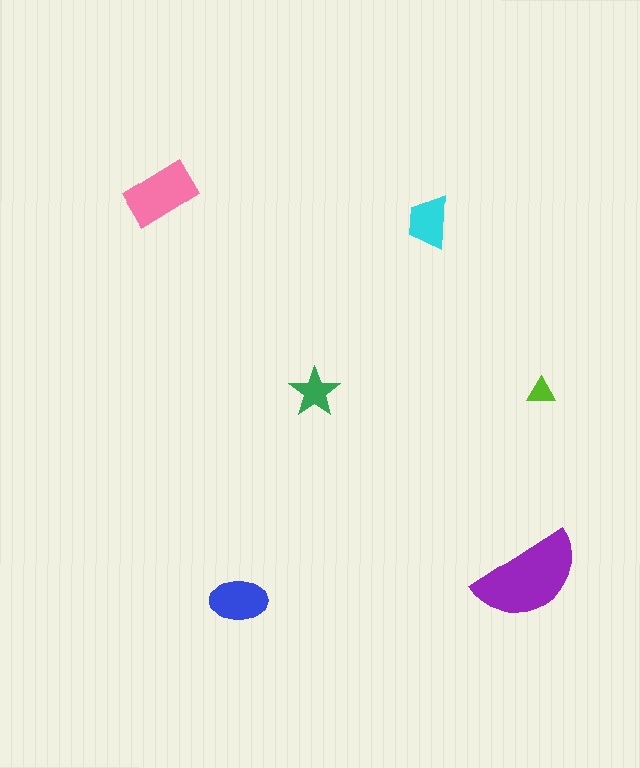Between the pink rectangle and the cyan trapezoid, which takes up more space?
The pink rectangle.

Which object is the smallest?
The lime triangle.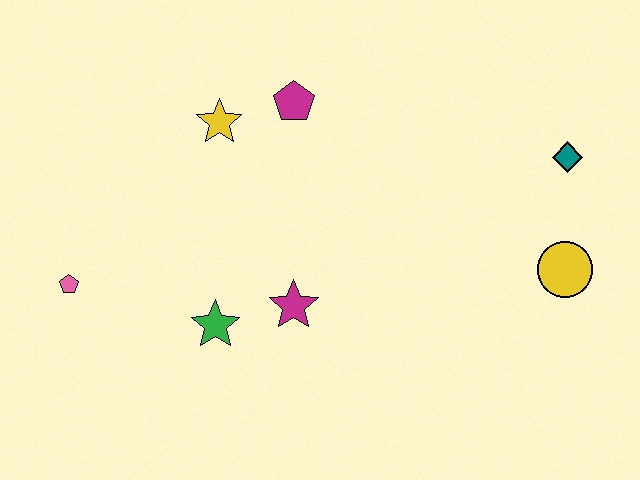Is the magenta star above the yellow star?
No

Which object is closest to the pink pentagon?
The green star is closest to the pink pentagon.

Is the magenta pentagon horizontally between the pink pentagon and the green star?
No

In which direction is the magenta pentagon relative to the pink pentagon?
The magenta pentagon is to the right of the pink pentagon.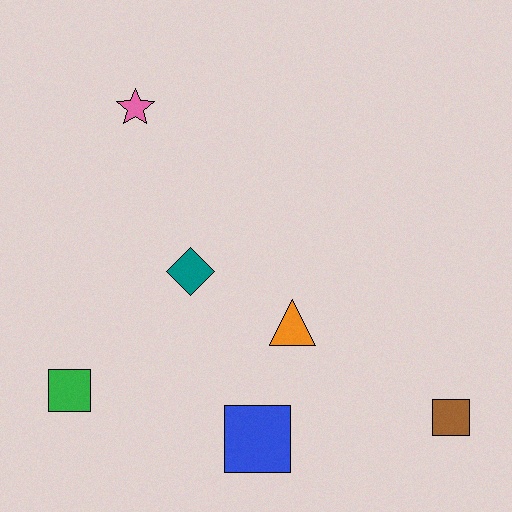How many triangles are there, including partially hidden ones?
There is 1 triangle.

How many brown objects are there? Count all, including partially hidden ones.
There is 1 brown object.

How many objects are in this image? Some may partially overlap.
There are 6 objects.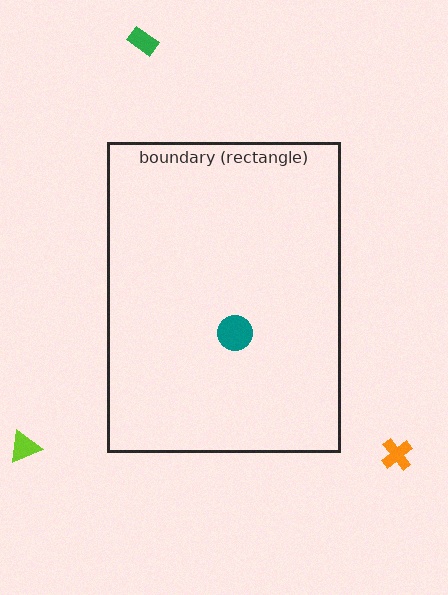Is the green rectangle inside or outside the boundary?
Outside.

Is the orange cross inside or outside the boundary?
Outside.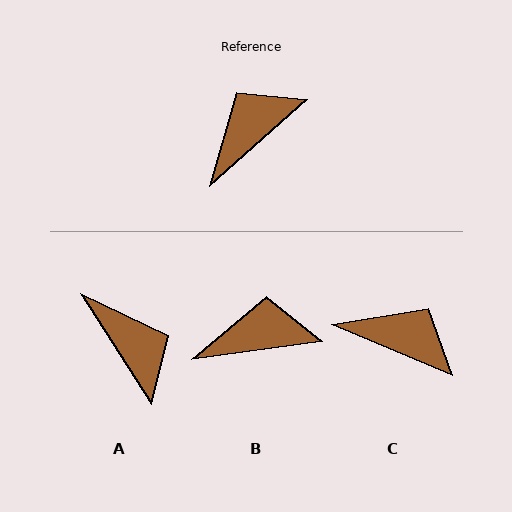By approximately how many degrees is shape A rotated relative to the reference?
Approximately 99 degrees clockwise.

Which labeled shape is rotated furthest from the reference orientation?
A, about 99 degrees away.